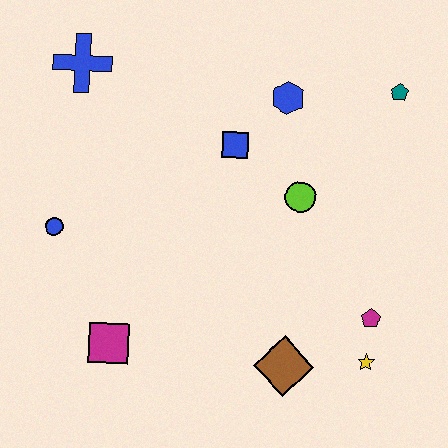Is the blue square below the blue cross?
Yes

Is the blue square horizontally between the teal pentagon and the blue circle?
Yes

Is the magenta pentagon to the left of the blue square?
No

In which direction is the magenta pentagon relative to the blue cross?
The magenta pentagon is to the right of the blue cross.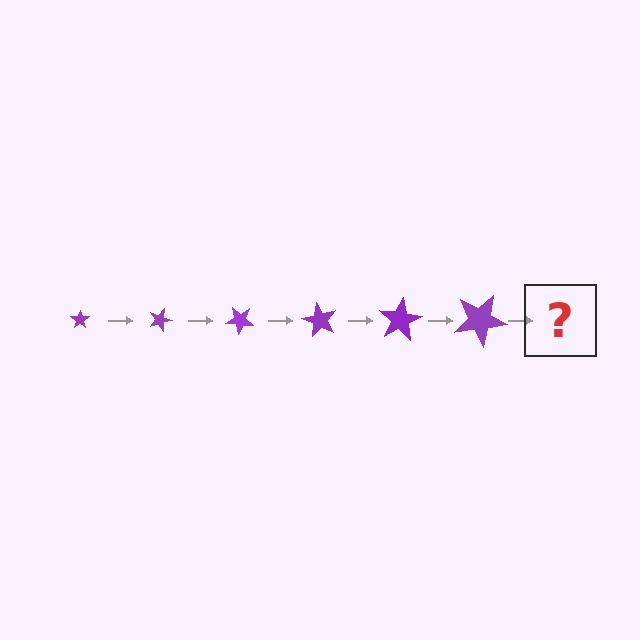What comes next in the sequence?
The next element should be a star, larger than the previous one and rotated 120 degrees from the start.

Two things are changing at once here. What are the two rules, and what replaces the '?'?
The two rules are that the star grows larger each step and it rotates 20 degrees each step. The '?' should be a star, larger than the previous one and rotated 120 degrees from the start.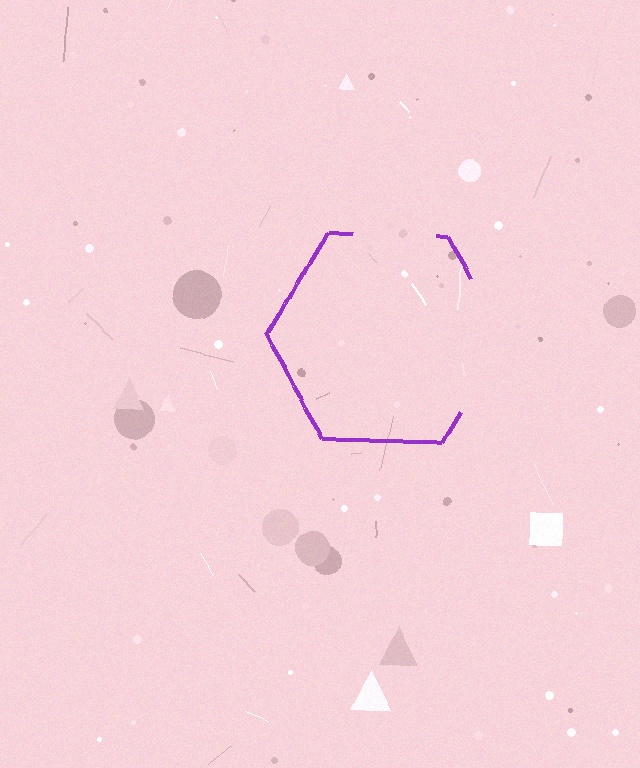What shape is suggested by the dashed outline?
The dashed outline suggests a hexagon.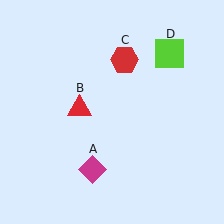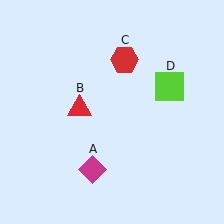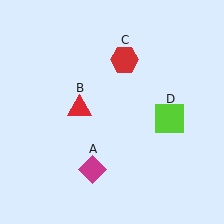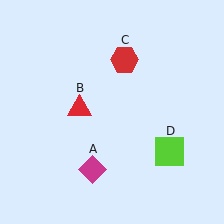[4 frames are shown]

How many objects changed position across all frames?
1 object changed position: lime square (object D).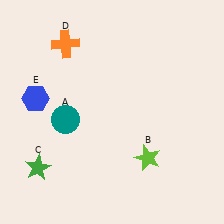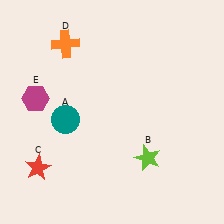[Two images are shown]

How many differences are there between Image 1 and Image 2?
There are 2 differences between the two images.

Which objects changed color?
C changed from green to red. E changed from blue to magenta.